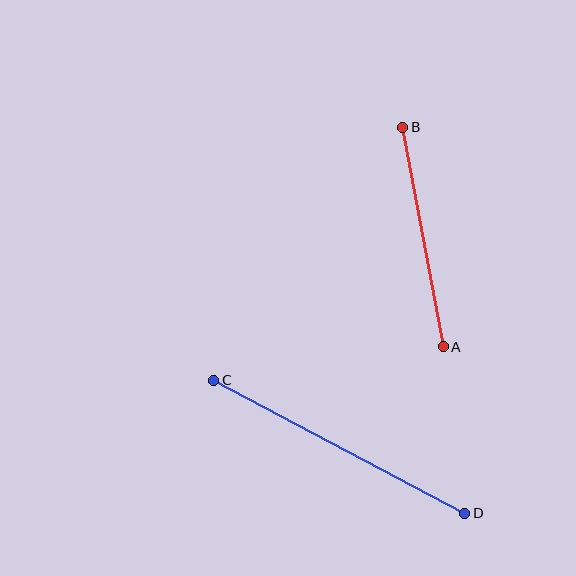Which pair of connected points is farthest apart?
Points C and D are farthest apart.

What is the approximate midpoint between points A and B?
The midpoint is at approximately (423, 237) pixels.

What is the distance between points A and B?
The distance is approximately 223 pixels.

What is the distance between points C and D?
The distance is approximately 284 pixels.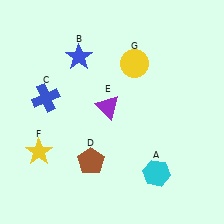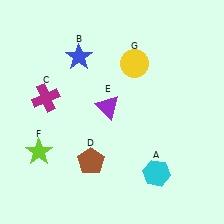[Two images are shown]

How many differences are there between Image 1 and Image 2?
There are 2 differences between the two images.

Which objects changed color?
C changed from blue to magenta. F changed from yellow to lime.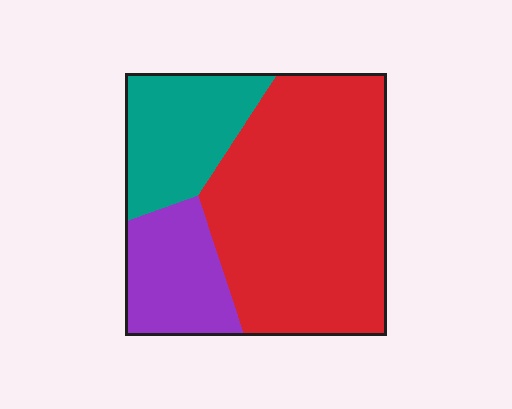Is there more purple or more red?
Red.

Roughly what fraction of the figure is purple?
Purple takes up about one sixth (1/6) of the figure.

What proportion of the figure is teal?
Teal takes up between a sixth and a third of the figure.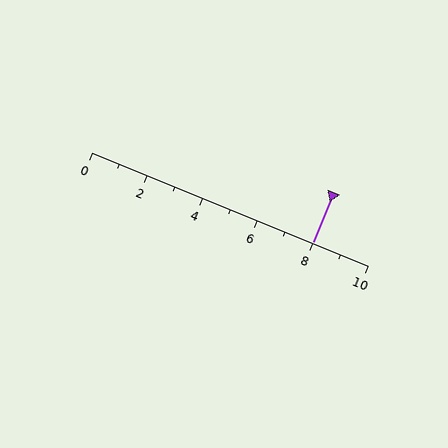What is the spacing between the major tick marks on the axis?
The major ticks are spaced 2 apart.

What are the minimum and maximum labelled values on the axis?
The axis runs from 0 to 10.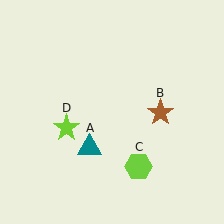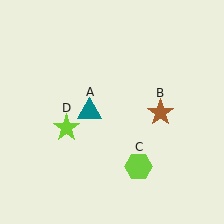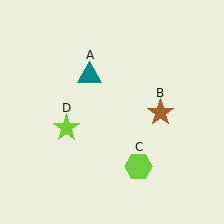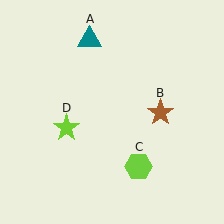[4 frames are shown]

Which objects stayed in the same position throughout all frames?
Brown star (object B) and lime hexagon (object C) and lime star (object D) remained stationary.